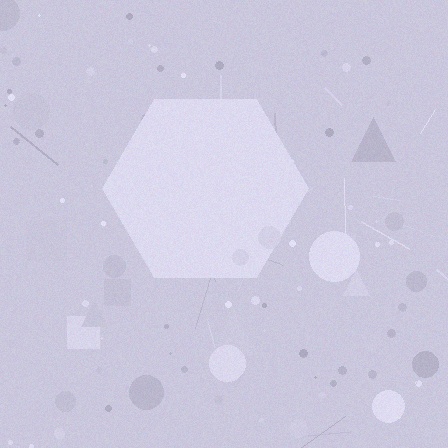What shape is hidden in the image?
A hexagon is hidden in the image.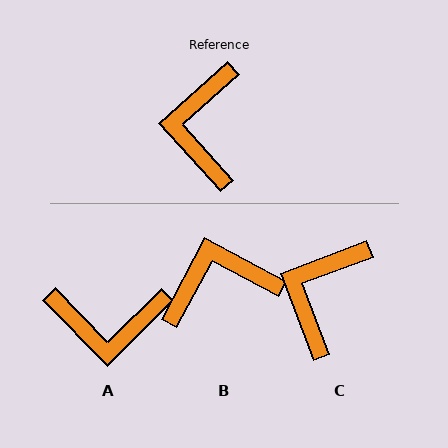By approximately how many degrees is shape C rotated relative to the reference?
Approximately 21 degrees clockwise.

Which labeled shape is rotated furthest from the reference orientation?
A, about 93 degrees away.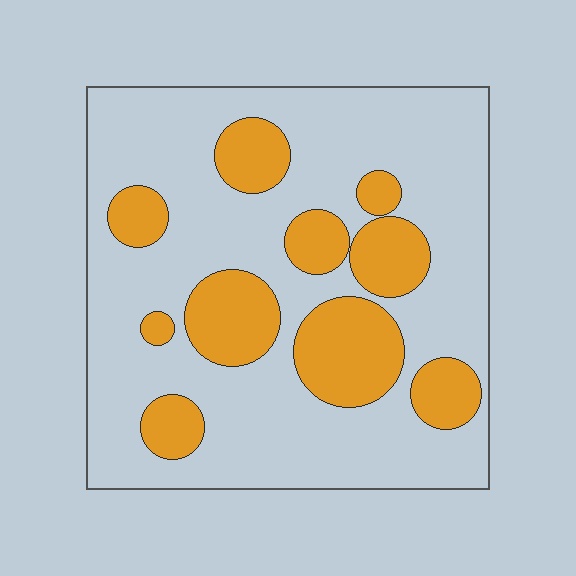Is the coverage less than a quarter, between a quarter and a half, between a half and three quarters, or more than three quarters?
Between a quarter and a half.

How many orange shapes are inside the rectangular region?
10.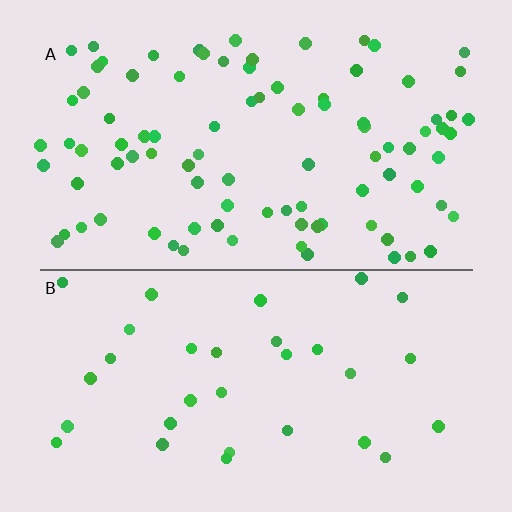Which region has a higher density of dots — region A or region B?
A (the top).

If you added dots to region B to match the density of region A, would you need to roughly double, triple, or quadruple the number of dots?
Approximately triple.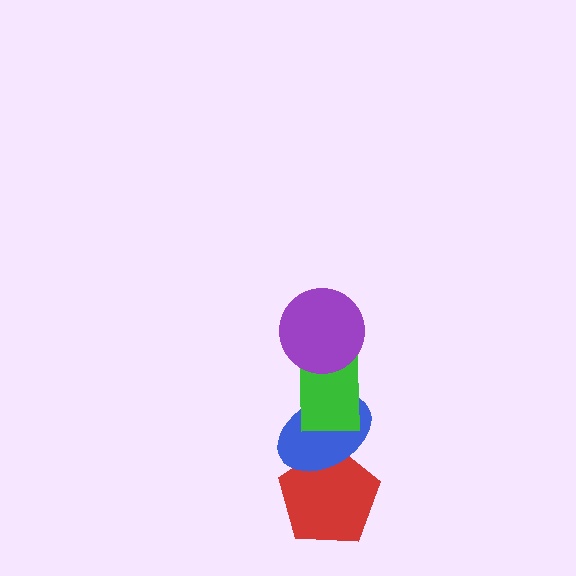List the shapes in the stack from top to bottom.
From top to bottom: the purple circle, the green rectangle, the blue ellipse, the red pentagon.